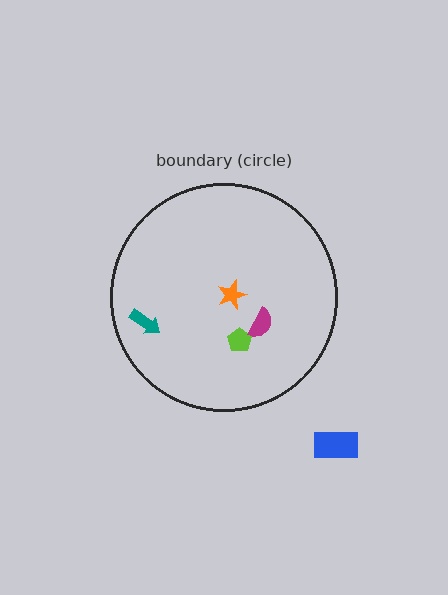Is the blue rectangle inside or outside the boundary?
Outside.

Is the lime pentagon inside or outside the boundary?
Inside.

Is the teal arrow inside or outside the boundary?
Inside.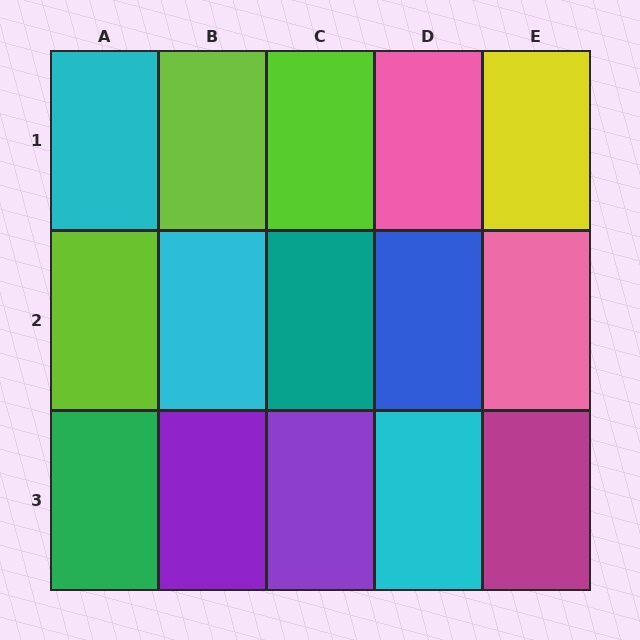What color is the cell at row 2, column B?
Cyan.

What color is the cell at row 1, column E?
Yellow.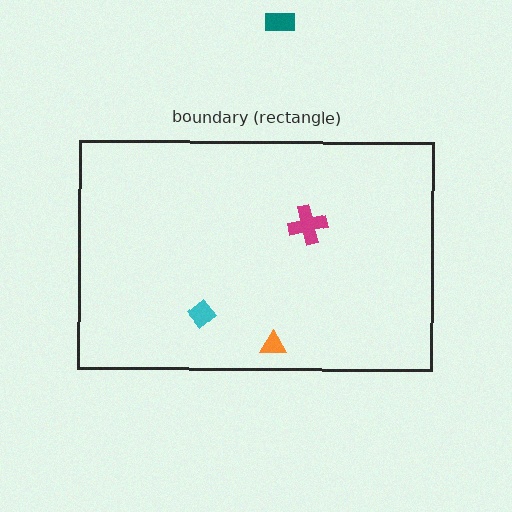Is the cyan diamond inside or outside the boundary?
Inside.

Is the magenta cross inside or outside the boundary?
Inside.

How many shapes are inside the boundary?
3 inside, 1 outside.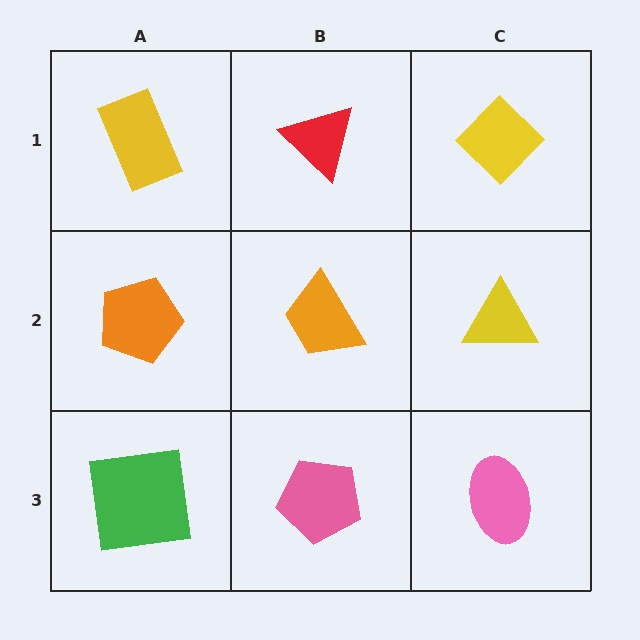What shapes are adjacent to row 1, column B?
An orange trapezoid (row 2, column B), a yellow rectangle (row 1, column A), a yellow diamond (row 1, column C).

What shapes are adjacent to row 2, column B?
A red triangle (row 1, column B), a pink pentagon (row 3, column B), an orange pentagon (row 2, column A), a yellow triangle (row 2, column C).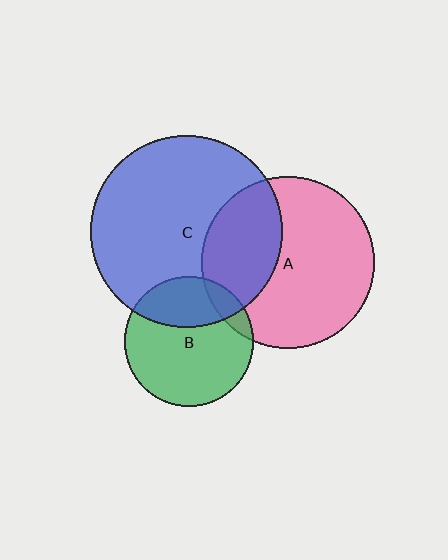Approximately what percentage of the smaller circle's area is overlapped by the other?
Approximately 10%.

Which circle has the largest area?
Circle C (blue).